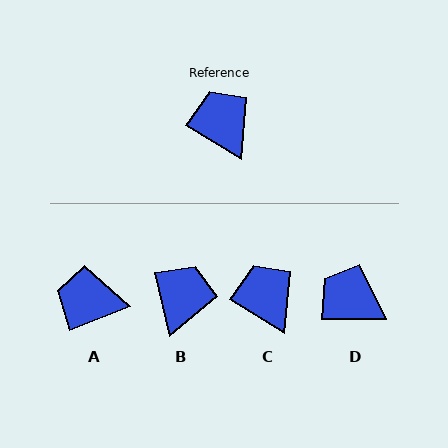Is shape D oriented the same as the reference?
No, it is off by about 31 degrees.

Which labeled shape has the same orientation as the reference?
C.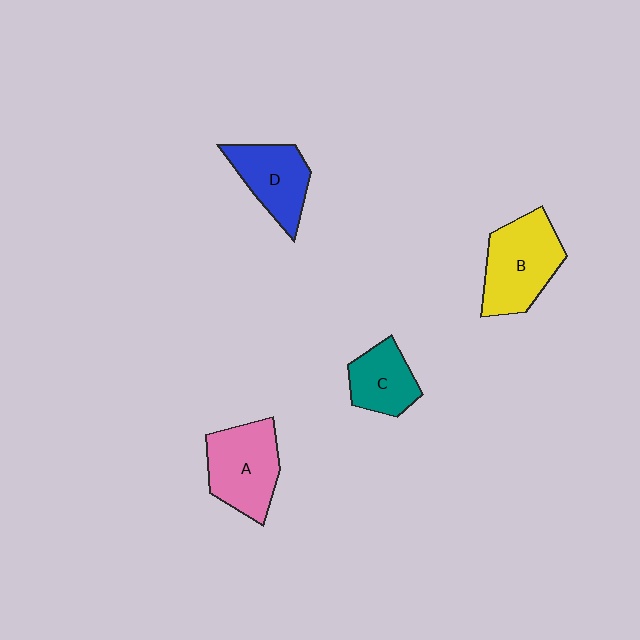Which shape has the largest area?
Shape B (yellow).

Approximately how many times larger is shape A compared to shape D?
Approximately 1.2 times.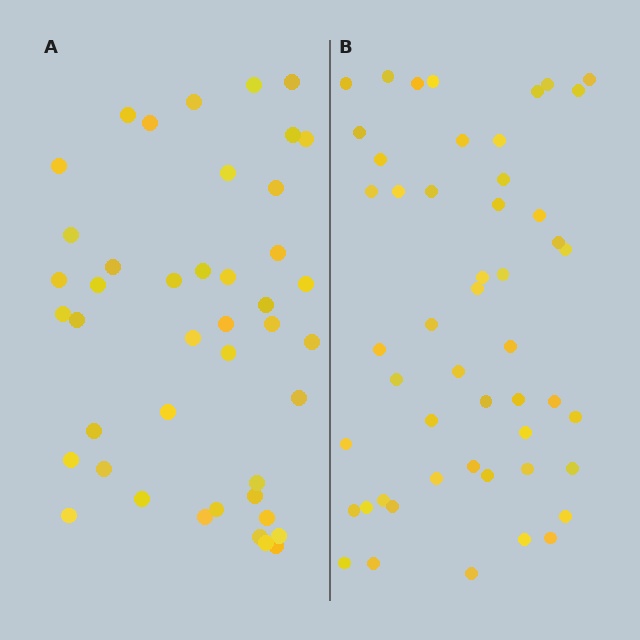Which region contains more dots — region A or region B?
Region B (the right region) has more dots.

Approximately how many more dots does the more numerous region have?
Region B has roughly 8 or so more dots than region A.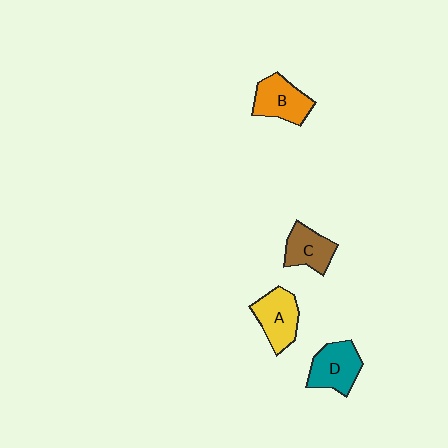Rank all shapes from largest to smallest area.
From largest to smallest: D (teal), A (yellow), B (orange), C (brown).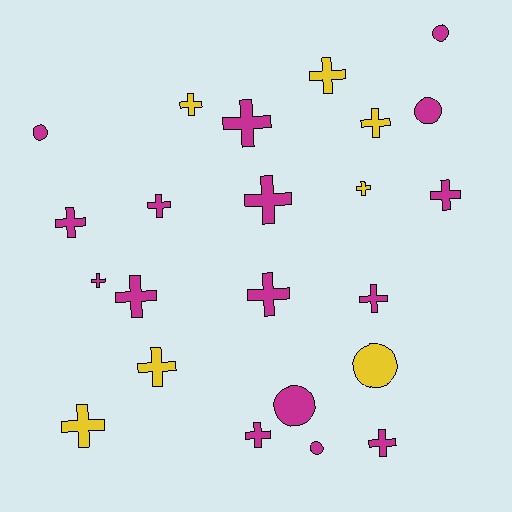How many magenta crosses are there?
There are 11 magenta crosses.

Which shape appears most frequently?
Cross, with 17 objects.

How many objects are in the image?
There are 23 objects.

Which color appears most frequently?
Magenta, with 16 objects.